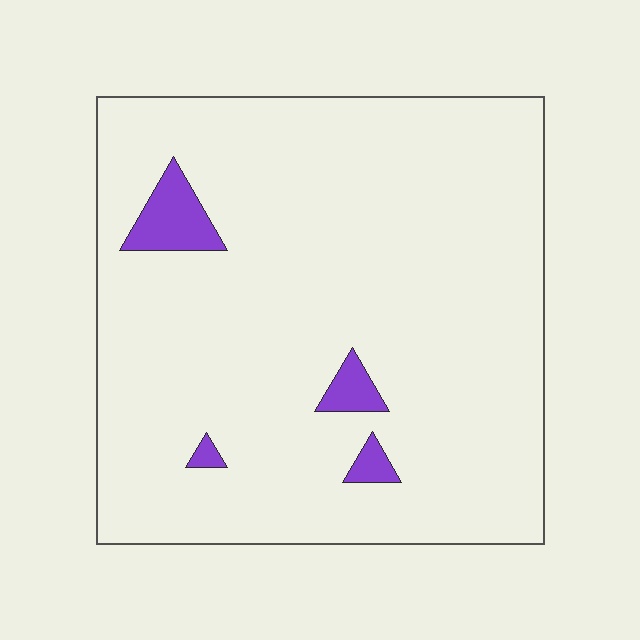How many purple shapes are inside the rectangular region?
4.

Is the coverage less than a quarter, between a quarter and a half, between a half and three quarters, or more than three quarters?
Less than a quarter.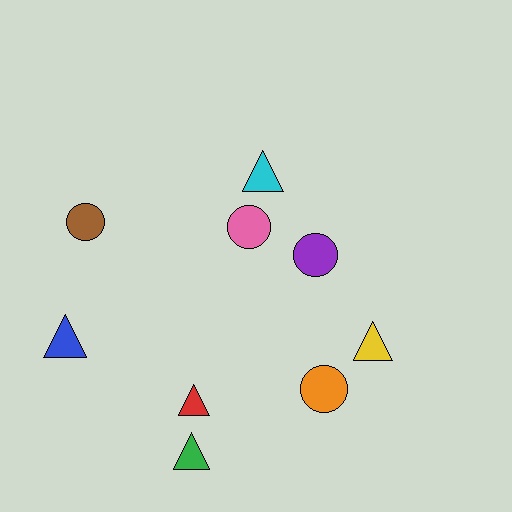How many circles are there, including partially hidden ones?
There are 4 circles.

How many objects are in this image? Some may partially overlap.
There are 9 objects.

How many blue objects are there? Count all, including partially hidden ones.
There is 1 blue object.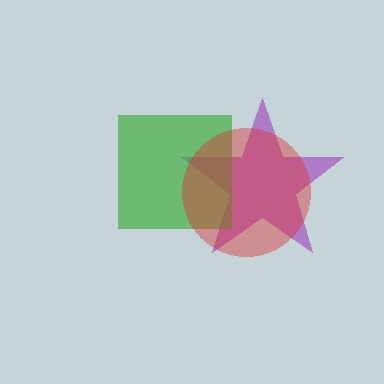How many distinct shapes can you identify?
There are 3 distinct shapes: a purple star, a green square, a red circle.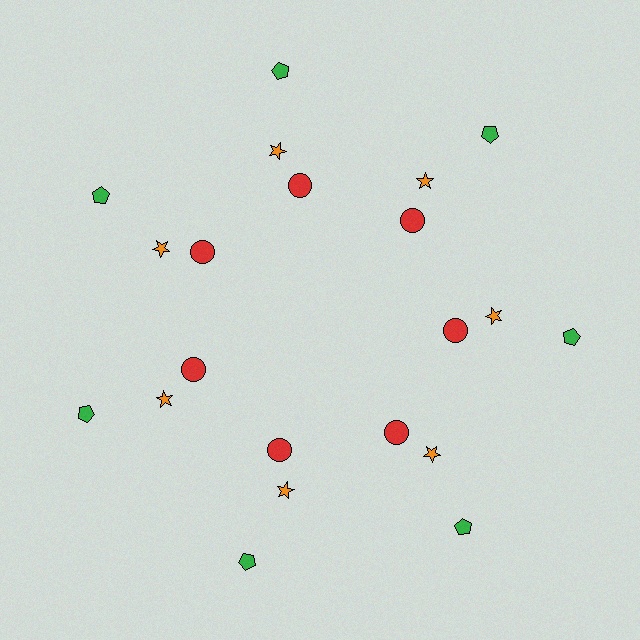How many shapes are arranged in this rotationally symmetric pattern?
There are 21 shapes, arranged in 7 groups of 3.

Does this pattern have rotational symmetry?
Yes, this pattern has 7-fold rotational symmetry. It looks the same after rotating 51 degrees around the center.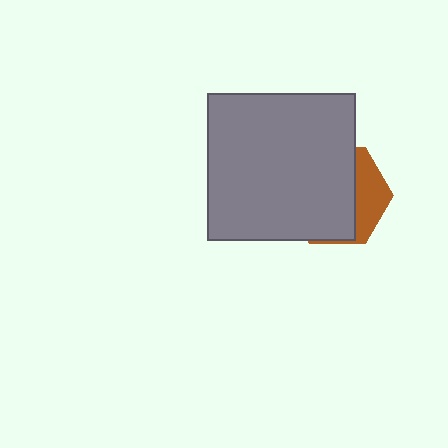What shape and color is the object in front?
The object in front is a gray square.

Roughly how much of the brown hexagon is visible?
A small part of it is visible (roughly 30%).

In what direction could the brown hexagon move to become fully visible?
The brown hexagon could move right. That would shift it out from behind the gray square entirely.